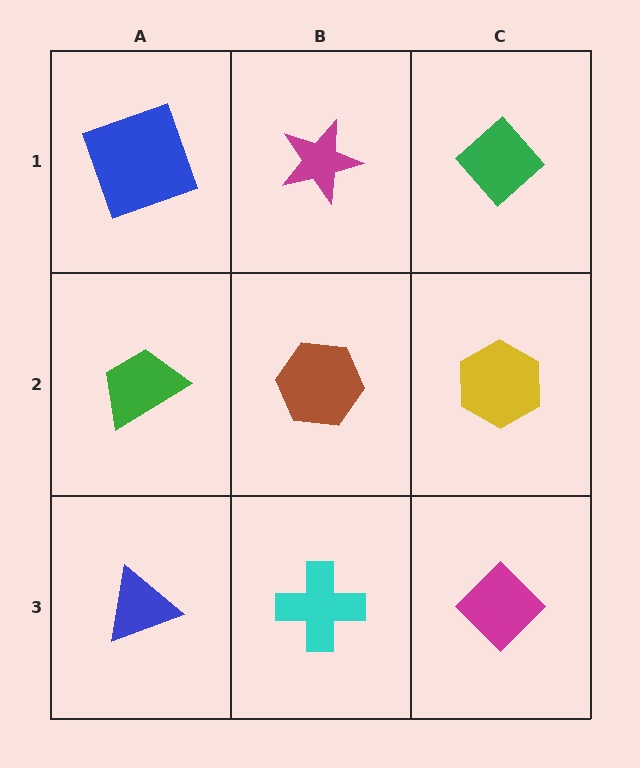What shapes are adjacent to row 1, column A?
A green trapezoid (row 2, column A), a magenta star (row 1, column B).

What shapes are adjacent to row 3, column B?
A brown hexagon (row 2, column B), a blue triangle (row 3, column A), a magenta diamond (row 3, column C).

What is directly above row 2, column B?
A magenta star.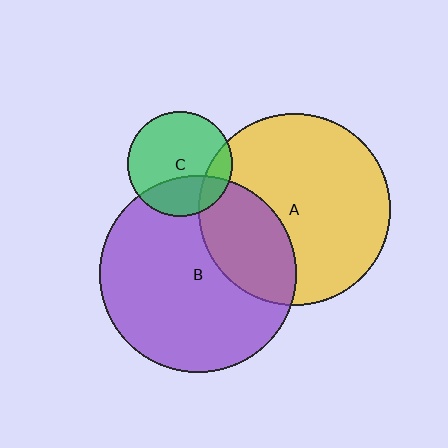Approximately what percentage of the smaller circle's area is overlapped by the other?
Approximately 30%.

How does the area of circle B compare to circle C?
Approximately 3.5 times.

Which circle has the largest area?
Circle B (purple).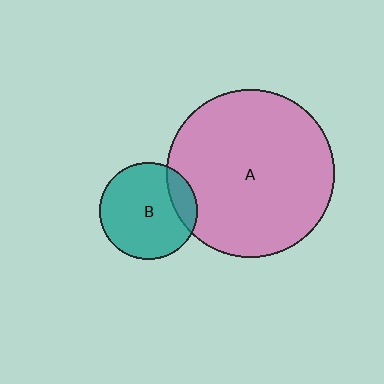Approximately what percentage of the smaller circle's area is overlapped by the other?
Approximately 15%.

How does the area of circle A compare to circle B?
Approximately 2.9 times.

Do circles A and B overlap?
Yes.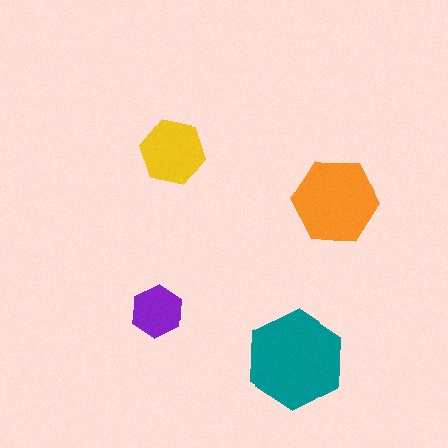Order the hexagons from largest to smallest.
the teal one, the orange one, the yellow one, the purple one.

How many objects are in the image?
There are 4 objects in the image.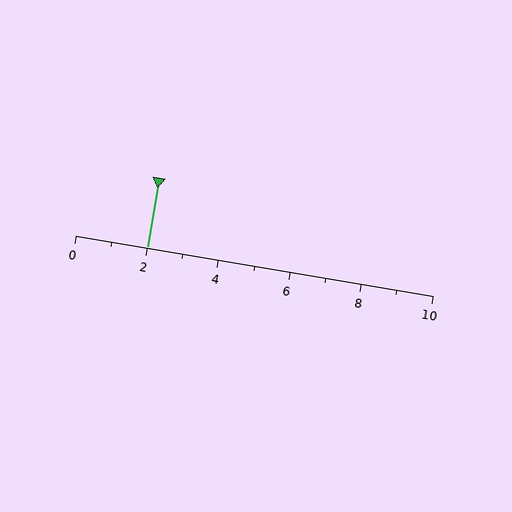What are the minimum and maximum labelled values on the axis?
The axis runs from 0 to 10.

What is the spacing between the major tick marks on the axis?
The major ticks are spaced 2 apart.